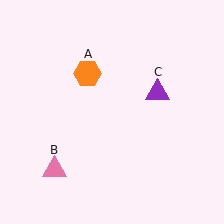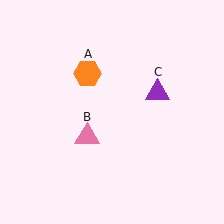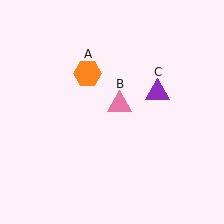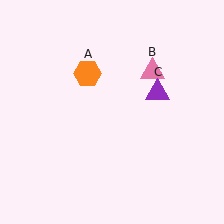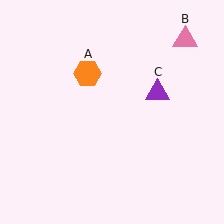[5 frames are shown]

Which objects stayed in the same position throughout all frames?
Orange hexagon (object A) and purple triangle (object C) remained stationary.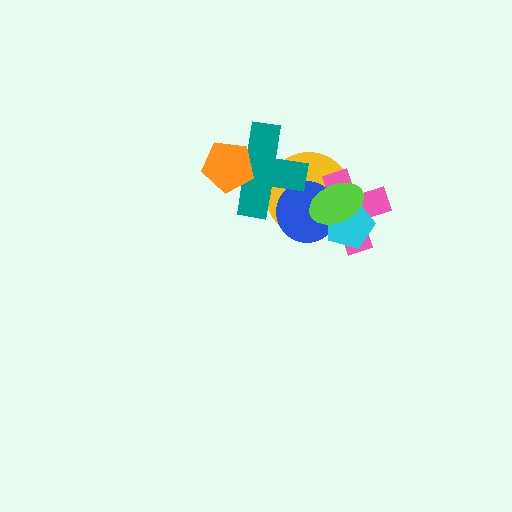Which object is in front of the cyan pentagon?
The lime ellipse is in front of the cyan pentagon.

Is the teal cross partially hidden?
Yes, it is partially covered by another shape.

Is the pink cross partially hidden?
Yes, it is partially covered by another shape.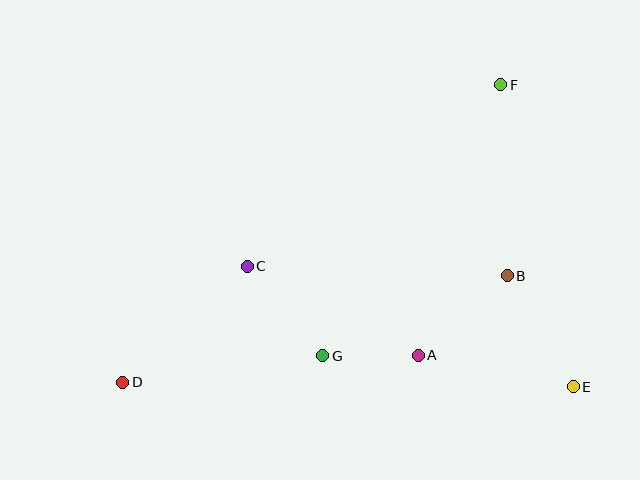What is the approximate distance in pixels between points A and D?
The distance between A and D is approximately 297 pixels.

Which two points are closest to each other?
Points A and G are closest to each other.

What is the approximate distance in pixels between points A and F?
The distance between A and F is approximately 283 pixels.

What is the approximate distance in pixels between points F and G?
The distance between F and G is approximately 324 pixels.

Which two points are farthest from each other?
Points D and F are farthest from each other.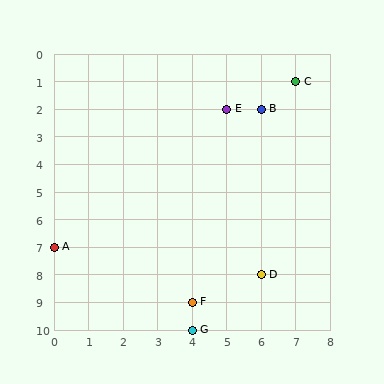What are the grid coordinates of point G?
Point G is at grid coordinates (4, 10).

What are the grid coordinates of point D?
Point D is at grid coordinates (6, 8).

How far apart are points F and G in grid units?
Points F and G are 1 row apart.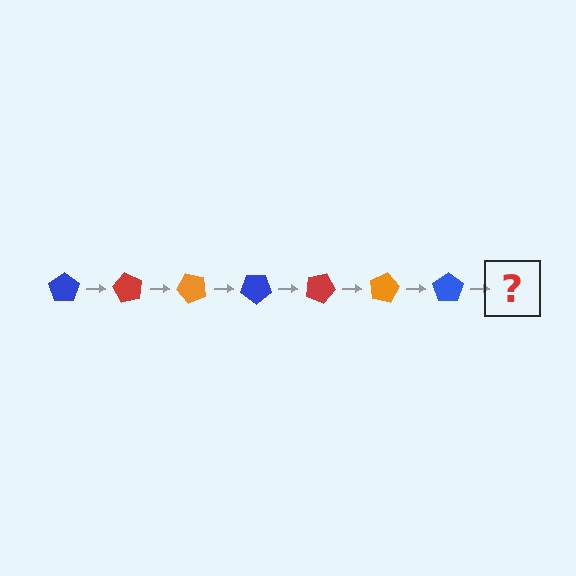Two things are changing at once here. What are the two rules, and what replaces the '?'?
The two rules are that it rotates 60 degrees each step and the color cycles through blue, red, and orange. The '?' should be a red pentagon, rotated 420 degrees from the start.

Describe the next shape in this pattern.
It should be a red pentagon, rotated 420 degrees from the start.